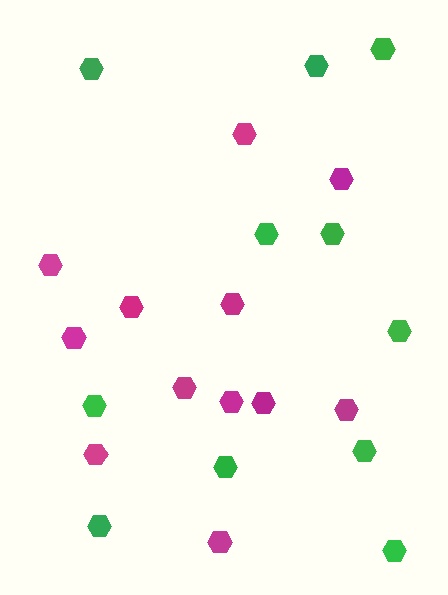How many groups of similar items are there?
There are 2 groups: one group of green hexagons (11) and one group of magenta hexagons (12).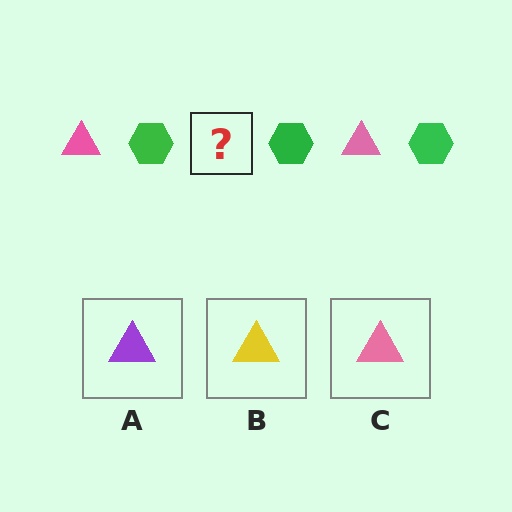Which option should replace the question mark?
Option C.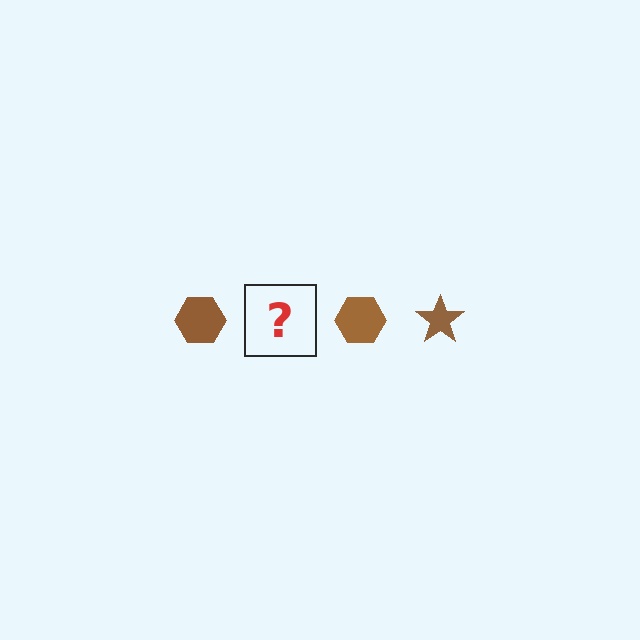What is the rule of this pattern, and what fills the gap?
The rule is that the pattern cycles through hexagon, star shapes in brown. The gap should be filled with a brown star.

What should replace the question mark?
The question mark should be replaced with a brown star.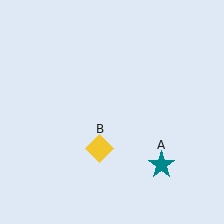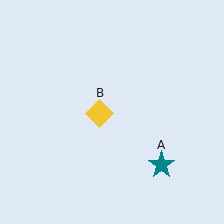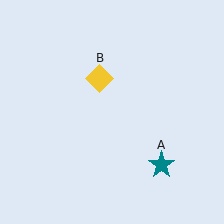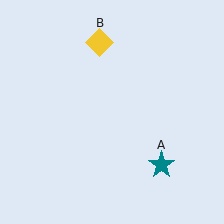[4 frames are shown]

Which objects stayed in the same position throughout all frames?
Teal star (object A) remained stationary.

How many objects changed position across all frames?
1 object changed position: yellow diamond (object B).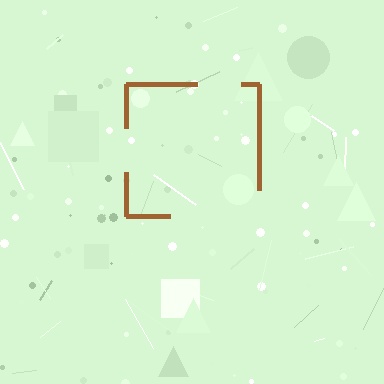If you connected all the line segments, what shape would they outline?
They would outline a square.